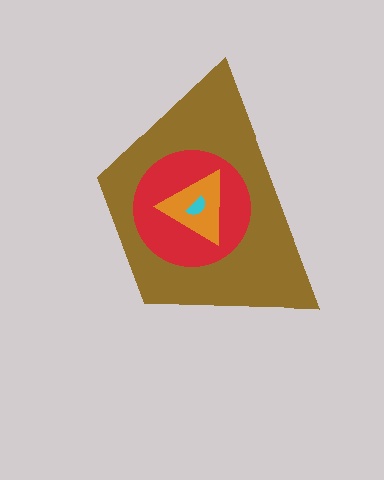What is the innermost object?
The cyan semicircle.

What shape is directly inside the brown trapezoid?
The red circle.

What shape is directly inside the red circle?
The orange triangle.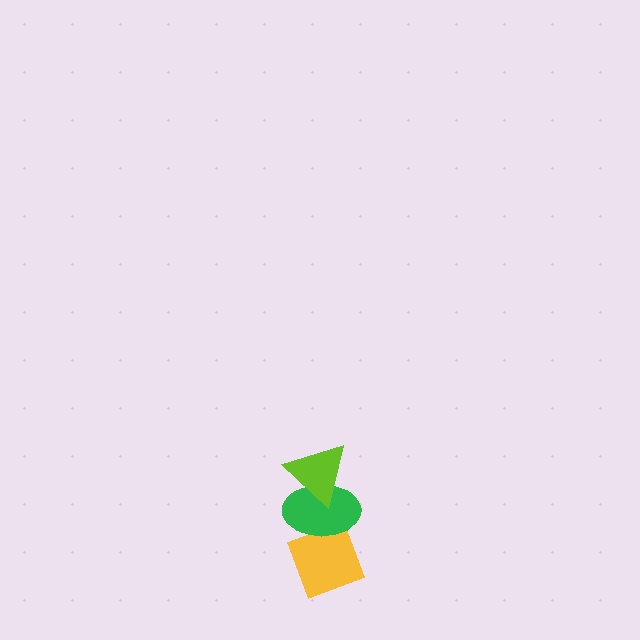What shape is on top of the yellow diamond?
The green ellipse is on top of the yellow diamond.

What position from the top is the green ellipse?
The green ellipse is 2nd from the top.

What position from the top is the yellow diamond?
The yellow diamond is 3rd from the top.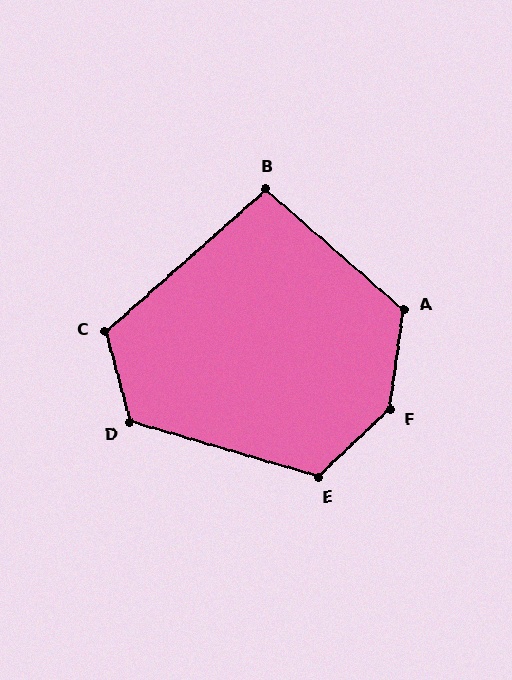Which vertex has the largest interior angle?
F, at approximately 142 degrees.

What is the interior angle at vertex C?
Approximately 117 degrees (obtuse).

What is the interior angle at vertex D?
Approximately 121 degrees (obtuse).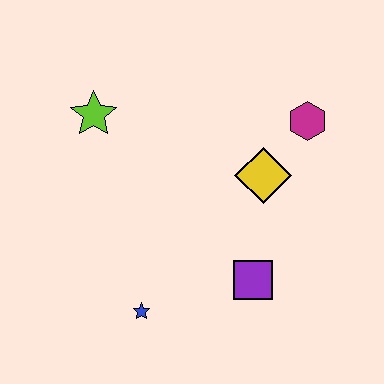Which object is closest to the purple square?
The yellow diamond is closest to the purple square.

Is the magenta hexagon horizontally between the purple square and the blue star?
No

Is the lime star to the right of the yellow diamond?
No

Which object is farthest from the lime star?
The purple square is farthest from the lime star.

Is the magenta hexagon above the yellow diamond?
Yes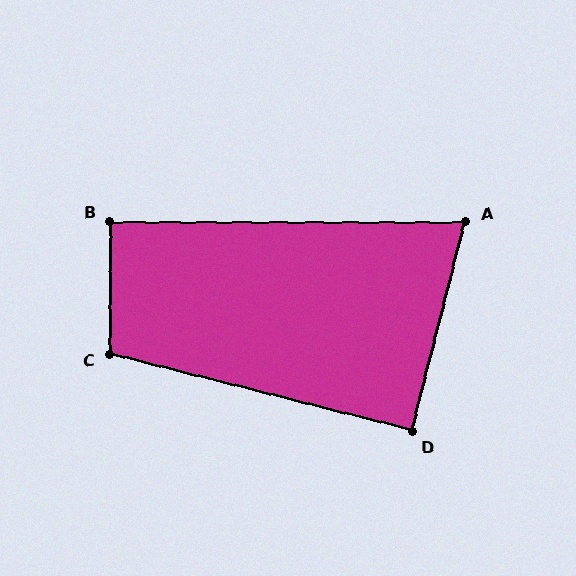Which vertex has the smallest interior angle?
A, at approximately 76 degrees.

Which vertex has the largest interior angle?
C, at approximately 104 degrees.